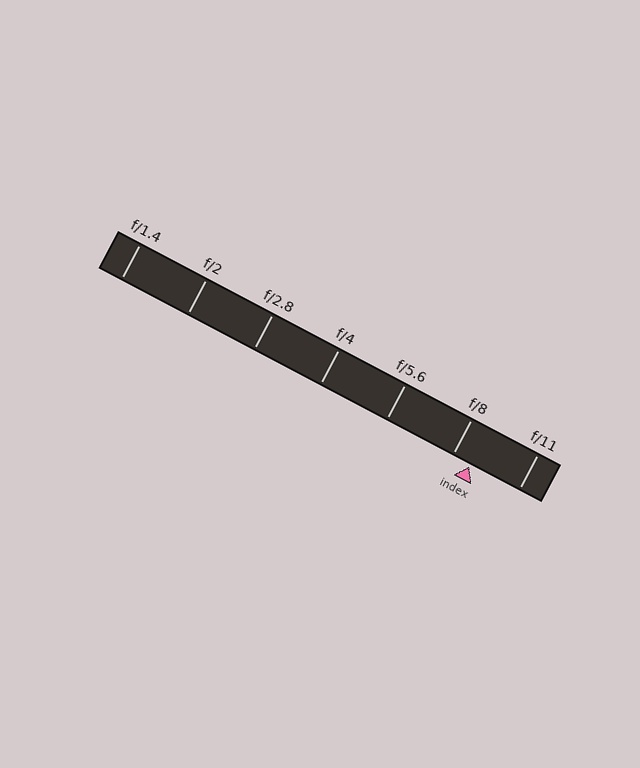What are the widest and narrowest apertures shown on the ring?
The widest aperture shown is f/1.4 and the narrowest is f/11.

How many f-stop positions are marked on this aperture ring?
There are 7 f-stop positions marked.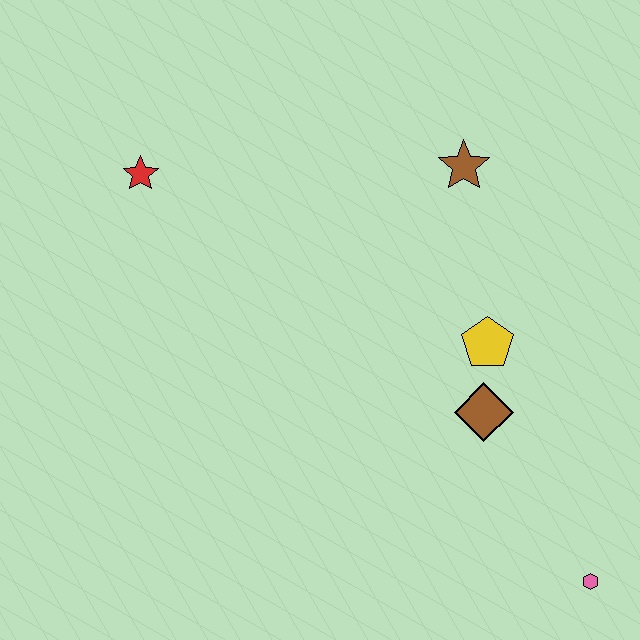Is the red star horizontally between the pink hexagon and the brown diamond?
No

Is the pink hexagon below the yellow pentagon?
Yes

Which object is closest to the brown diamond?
The yellow pentagon is closest to the brown diamond.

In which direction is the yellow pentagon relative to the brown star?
The yellow pentagon is below the brown star.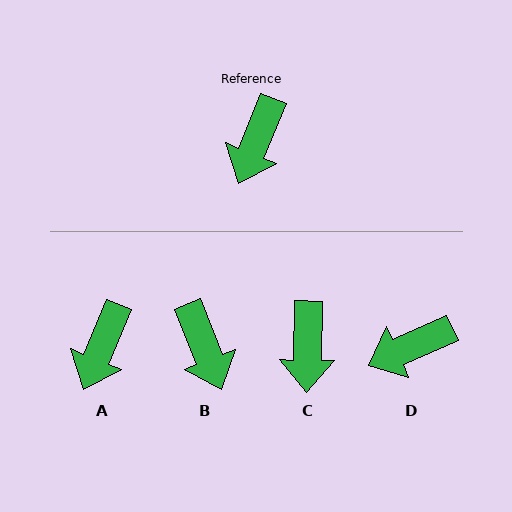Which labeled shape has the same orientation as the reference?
A.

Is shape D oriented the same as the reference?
No, it is off by about 44 degrees.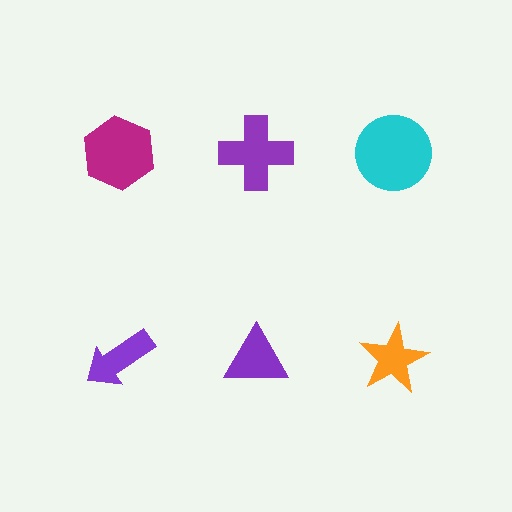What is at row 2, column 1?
A purple arrow.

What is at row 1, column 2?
A purple cross.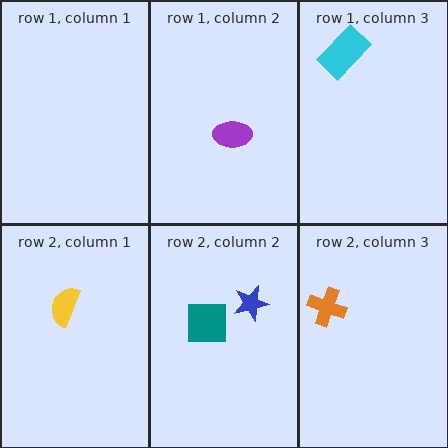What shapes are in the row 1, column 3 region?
The cyan rectangle.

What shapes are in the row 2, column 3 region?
The orange cross.